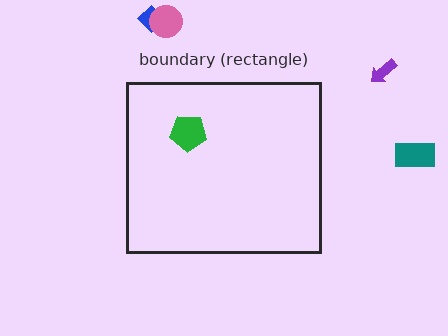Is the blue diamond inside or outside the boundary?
Outside.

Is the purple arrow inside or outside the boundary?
Outside.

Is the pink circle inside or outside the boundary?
Outside.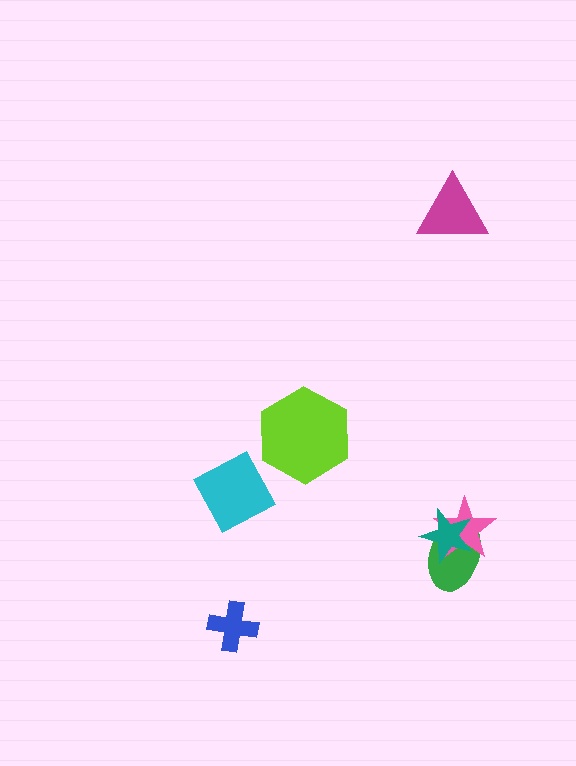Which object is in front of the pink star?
The teal star is in front of the pink star.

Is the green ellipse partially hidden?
Yes, it is partially covered by another shape.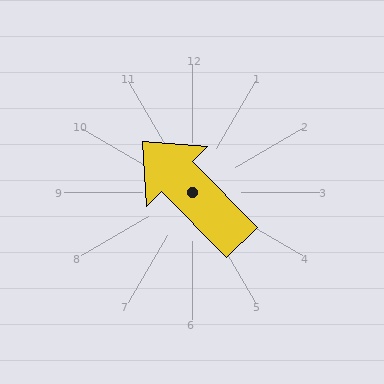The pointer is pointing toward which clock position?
Roughly 11 o'clock.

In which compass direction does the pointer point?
Northwest.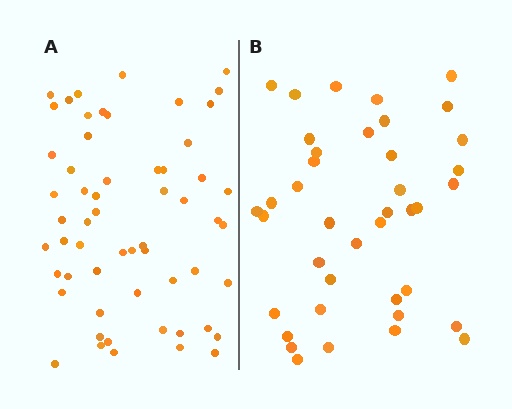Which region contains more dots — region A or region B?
Region A (the left region) has more dots.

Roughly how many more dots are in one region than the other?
Region A has approximately 20 more dots than region B.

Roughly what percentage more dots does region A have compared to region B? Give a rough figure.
About 45% more.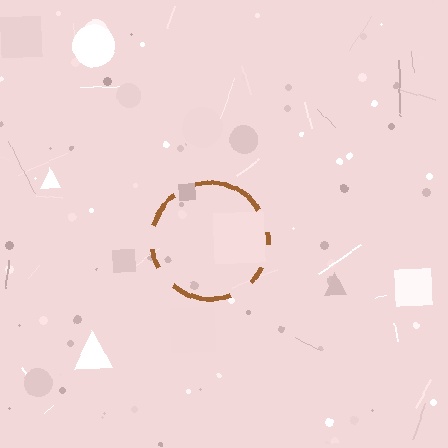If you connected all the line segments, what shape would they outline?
They would outline a circle.